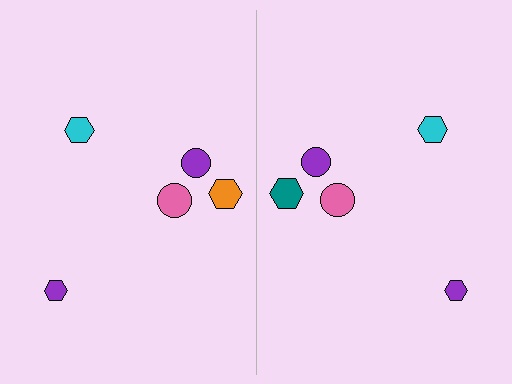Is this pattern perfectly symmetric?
No, the pattern is not perfectly symmetric. The teal hexagon on the right side breaks the symmetry — its mirror counterpart is orange.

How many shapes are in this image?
There are 10 shapes in this image.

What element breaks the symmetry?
The teal hexagon on the right side breaks the symmetry — its mirror counterpart is orange.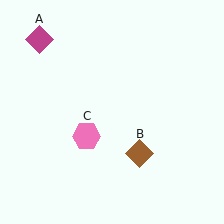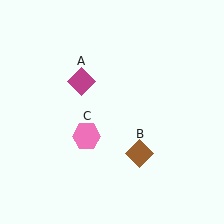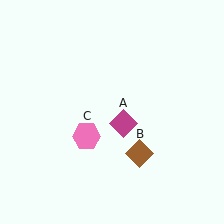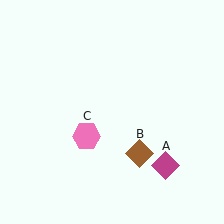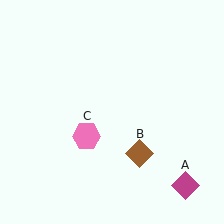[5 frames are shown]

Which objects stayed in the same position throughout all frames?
Brown diamond (object B) and pink hexagon (object C) remained stationary.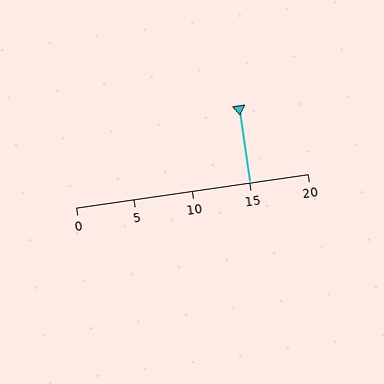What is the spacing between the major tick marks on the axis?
The major ticks are spaced 5 apart.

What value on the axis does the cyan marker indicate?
The marker indicates approximately 15.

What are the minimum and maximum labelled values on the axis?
The axis runs from 0 to 20.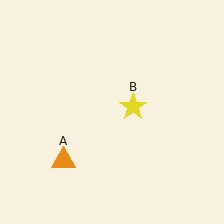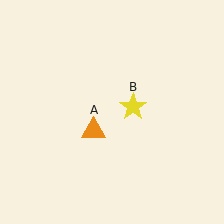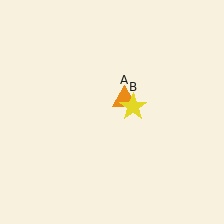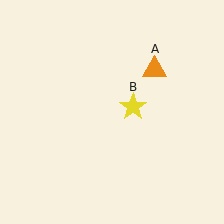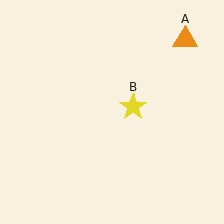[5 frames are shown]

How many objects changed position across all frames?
1 object changed position: orange triangle (object A).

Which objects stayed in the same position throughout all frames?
Yellow star (object B) remained stationary.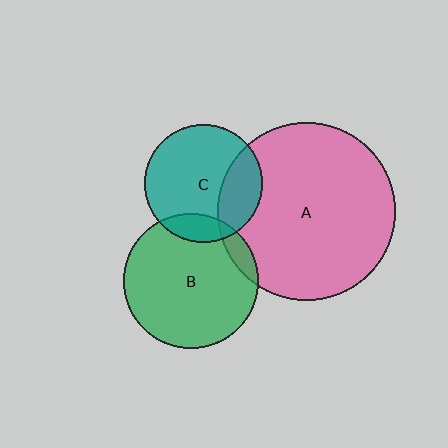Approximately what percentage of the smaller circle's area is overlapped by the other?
Approximately 25%.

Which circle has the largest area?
Circle A (pink).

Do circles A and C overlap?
Yes.